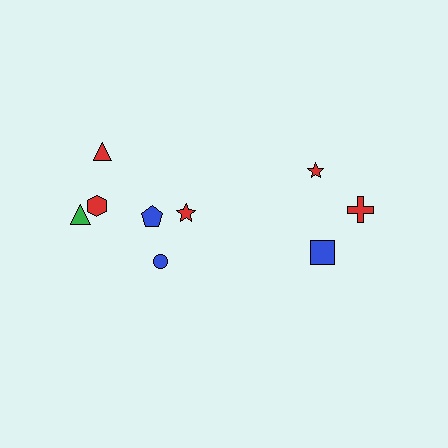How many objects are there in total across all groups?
There are 9 objects.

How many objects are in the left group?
There are 6 objects.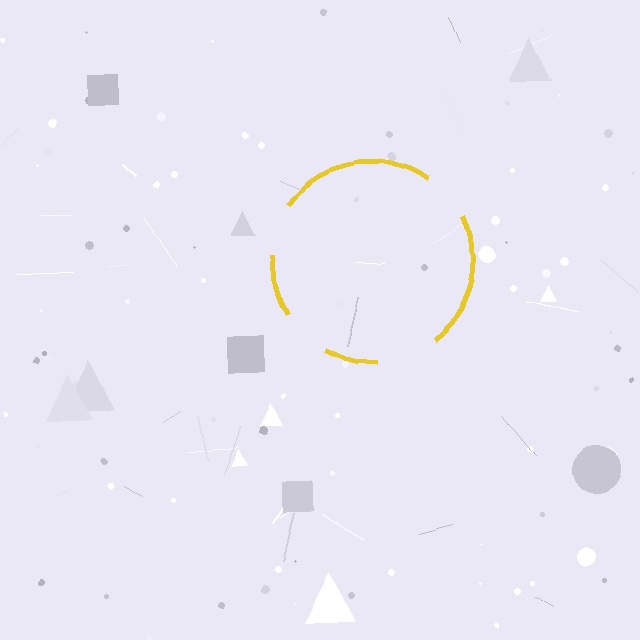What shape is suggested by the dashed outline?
The dashed outline suggests a circle.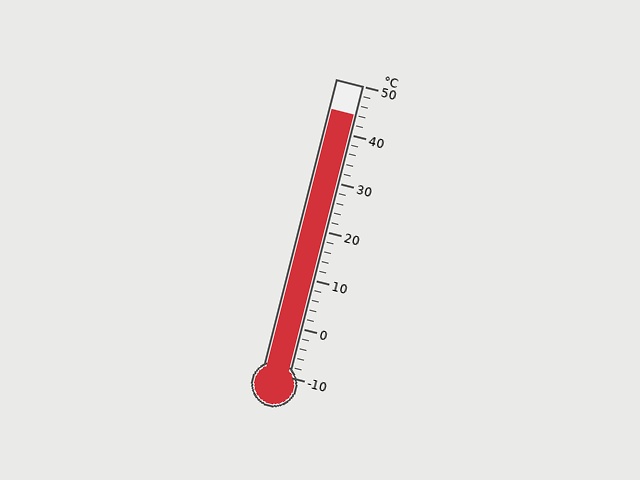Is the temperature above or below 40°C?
The temperature is above 40°C.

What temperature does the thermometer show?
The thermometer shows approximately 44°C.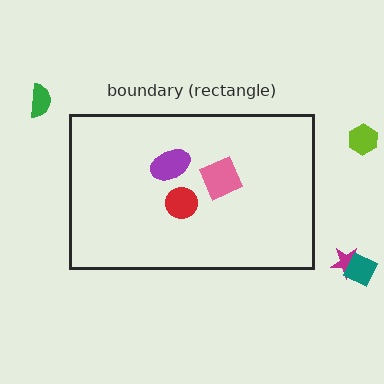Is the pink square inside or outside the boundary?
Inside.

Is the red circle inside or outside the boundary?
Inside.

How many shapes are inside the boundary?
3 inside, 4 outside.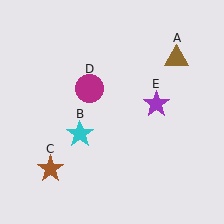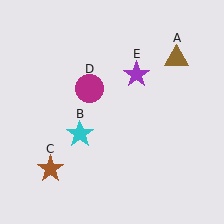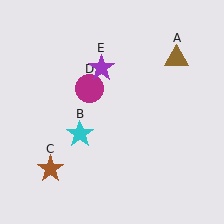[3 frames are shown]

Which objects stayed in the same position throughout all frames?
Brown triangle (object A) and cyan star (object B) and brown star (object C) and magenta circle (object D) remained stationary.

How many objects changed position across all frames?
1 object changed position: purple star (object E).